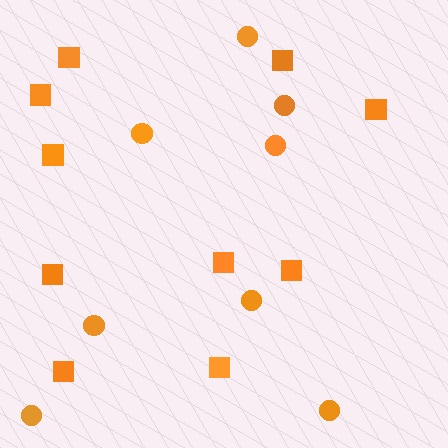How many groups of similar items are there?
There are 2 groups: one group of circles (8) and one group of squares (10).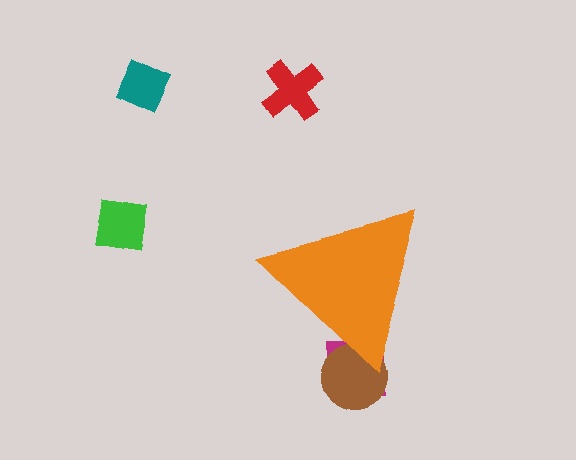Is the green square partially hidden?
No, the green square is fully visible.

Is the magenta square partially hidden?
Yes, the magenta square is partially hidden behind the orange triangle.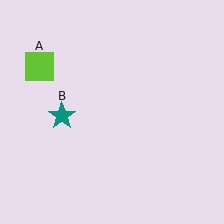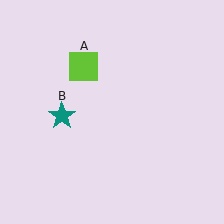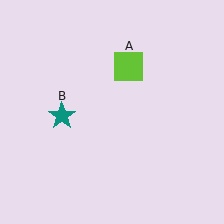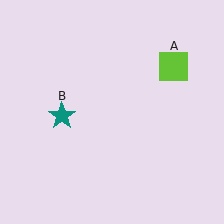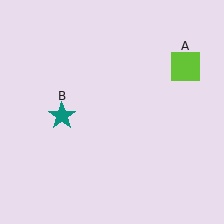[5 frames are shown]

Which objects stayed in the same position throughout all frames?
Teal star (object B) remained stationary.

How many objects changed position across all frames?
1 object changed position: lime square (object A).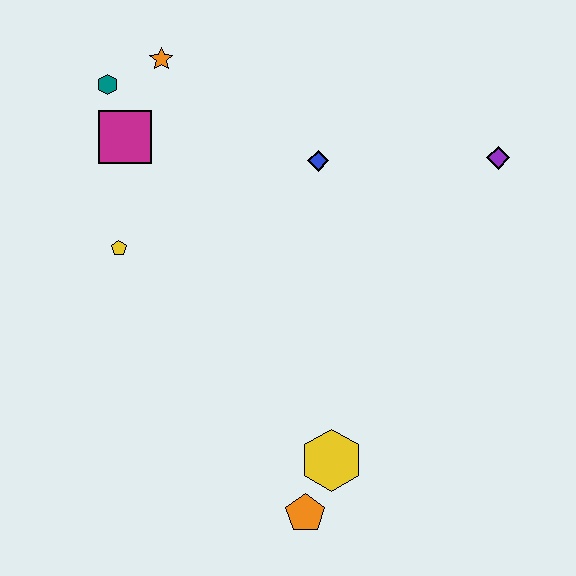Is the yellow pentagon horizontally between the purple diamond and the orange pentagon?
No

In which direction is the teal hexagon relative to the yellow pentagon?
The teal hexagon is above the yellow pentagon.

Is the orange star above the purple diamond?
Yes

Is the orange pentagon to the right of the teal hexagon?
Yes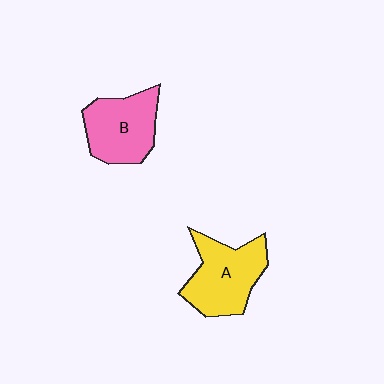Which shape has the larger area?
Shape A (yellow).